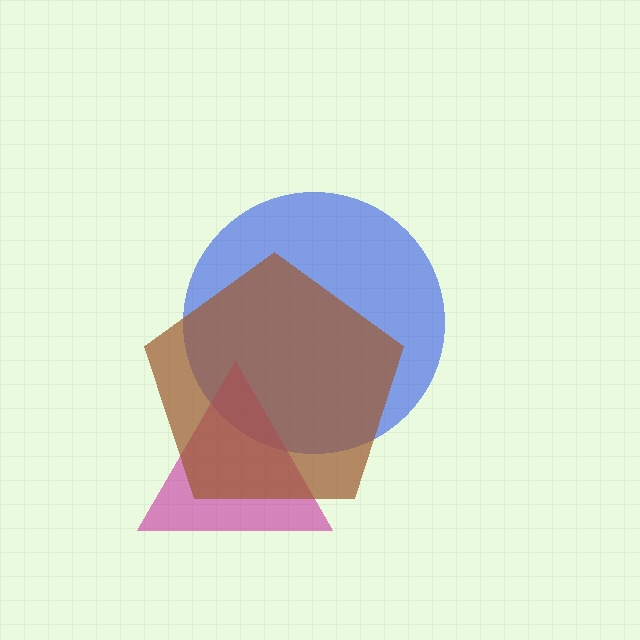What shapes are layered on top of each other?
The layered shapes are: a blue circle, a magenta triangle, a brown pentagon.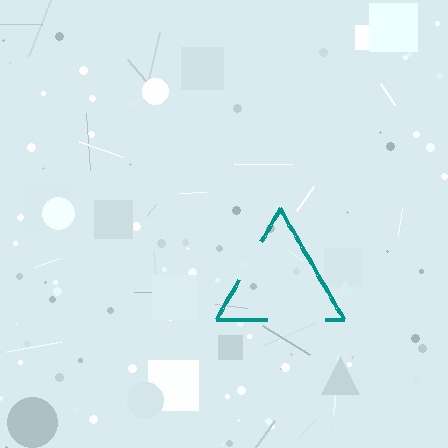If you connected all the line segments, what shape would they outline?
They would outline a triangle.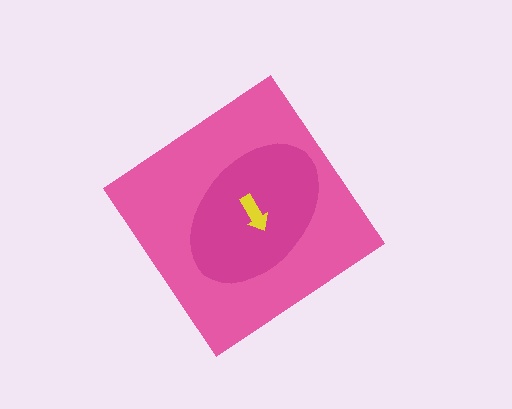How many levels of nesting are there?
3.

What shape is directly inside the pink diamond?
The magenta ellipse.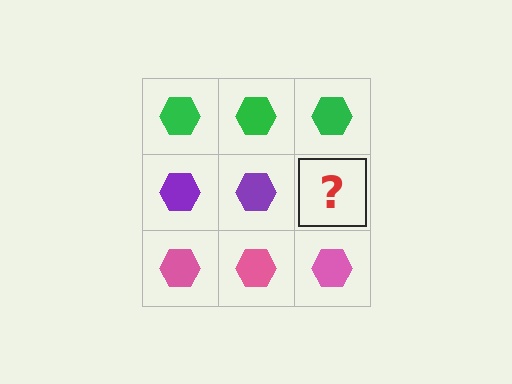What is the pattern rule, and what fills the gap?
The rule is that each row has a consistent color. The gap should be filled with a purple hexagon.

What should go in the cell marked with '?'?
The missing cell should contain a purple hexagon.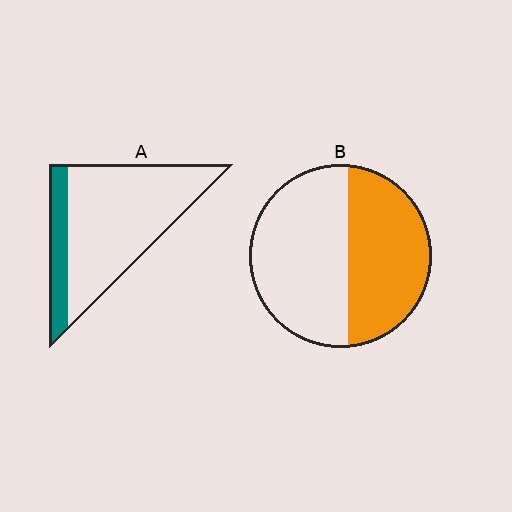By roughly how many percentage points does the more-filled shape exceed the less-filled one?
By roughly 25 percentage points (B over A).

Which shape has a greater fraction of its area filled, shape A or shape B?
Shape B.